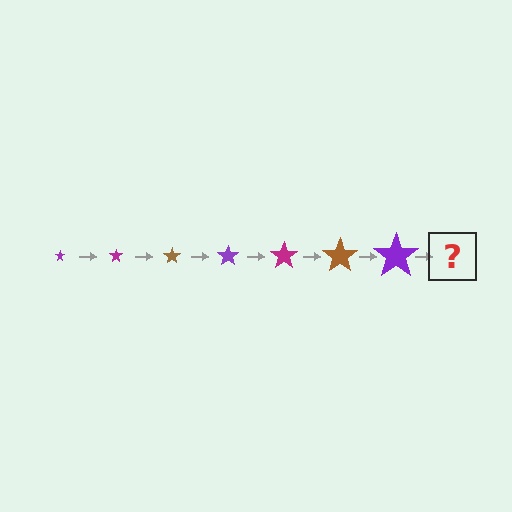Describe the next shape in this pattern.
It should be a magenta star, larger than the previous one.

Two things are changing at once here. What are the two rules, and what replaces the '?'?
The two rules are that the star grows larger each step and the color cycles through purple, magenta, and brown. The '?' should be a magenta star, larger than the previous one.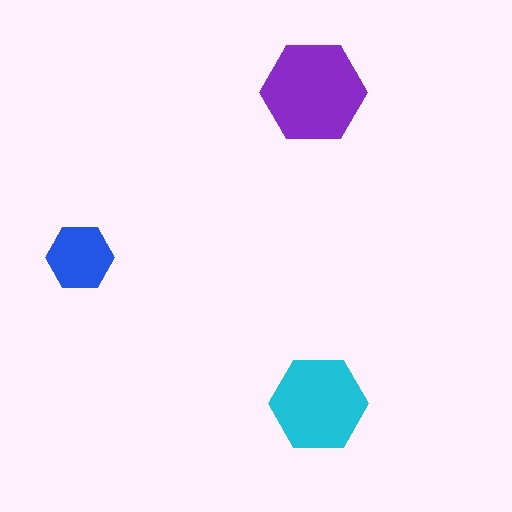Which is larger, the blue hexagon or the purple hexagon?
The purple one.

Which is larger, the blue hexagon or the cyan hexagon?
The cyan one.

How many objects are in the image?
There are 3 objects in the image.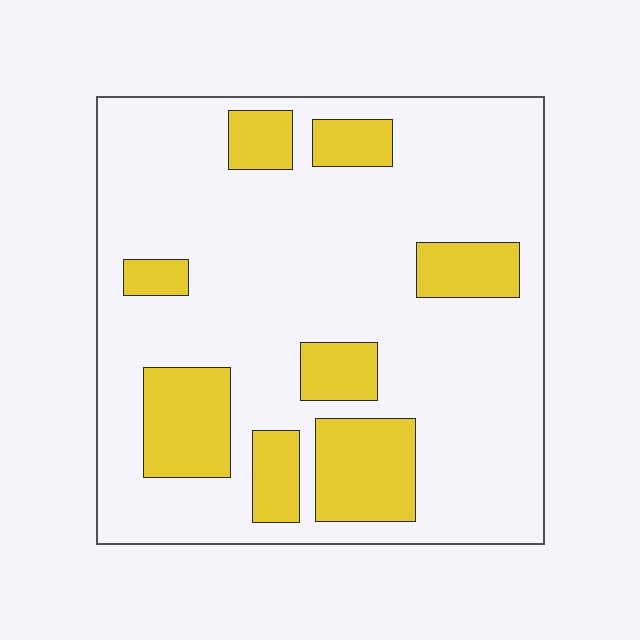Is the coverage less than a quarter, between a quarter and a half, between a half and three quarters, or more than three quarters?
Less than a quarter.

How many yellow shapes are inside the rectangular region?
8.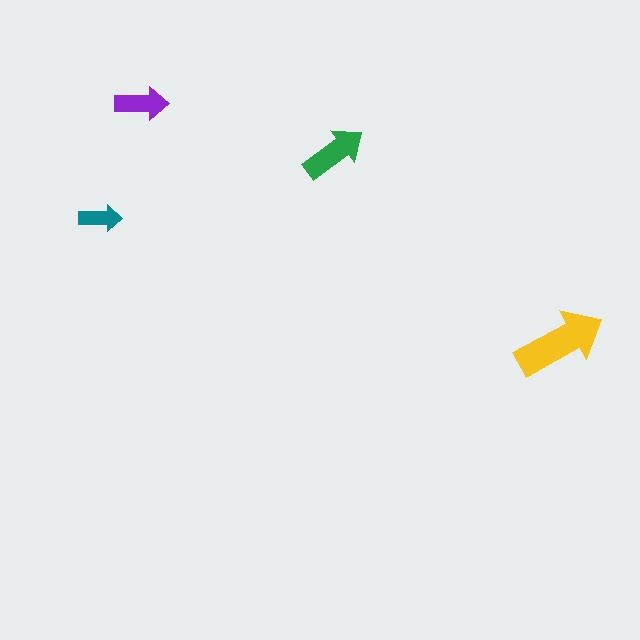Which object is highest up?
The purple arrow is topmost.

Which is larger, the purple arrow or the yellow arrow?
The yellow one.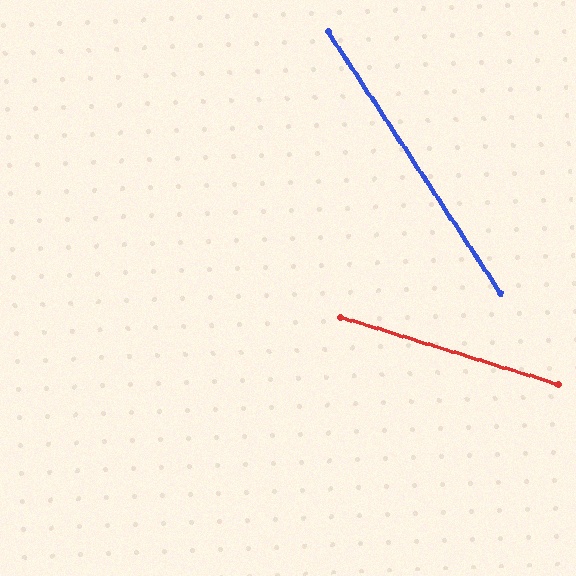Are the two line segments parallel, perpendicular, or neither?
Neither parallel nor perpendicular — they differ by about 39°.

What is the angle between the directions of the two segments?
Approximately 39 degrees.